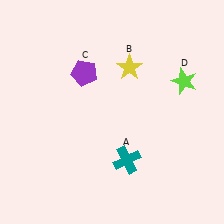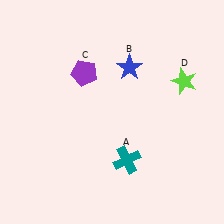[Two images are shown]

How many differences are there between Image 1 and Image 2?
There is 1 difference between the two images.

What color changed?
The star (B) changed from yellow in Image 1 to blue in Image 2.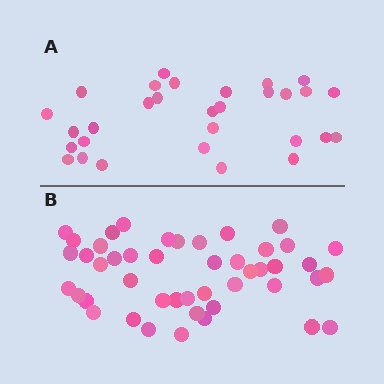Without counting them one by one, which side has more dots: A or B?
Region B (the bottom region) has more dots.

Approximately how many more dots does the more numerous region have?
Region B has approximately 15 more dots than region A.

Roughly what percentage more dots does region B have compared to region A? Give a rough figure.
About 55% more.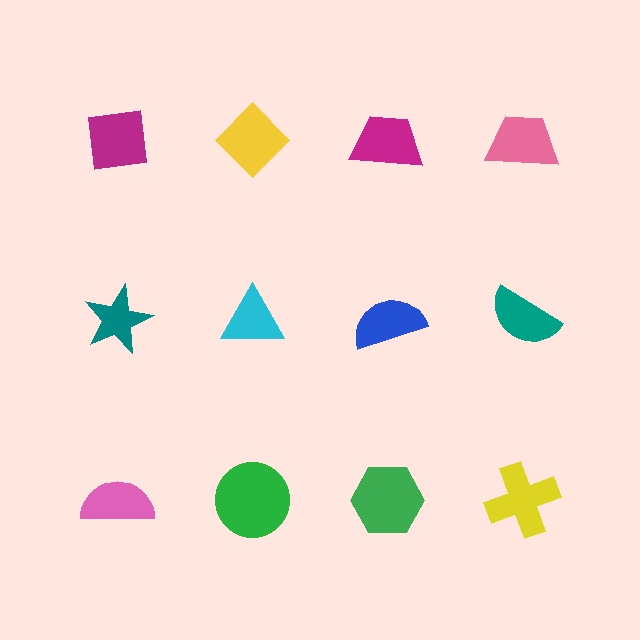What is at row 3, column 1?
A pink semicircle.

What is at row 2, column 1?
A teal star.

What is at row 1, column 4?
A pink trapezoid.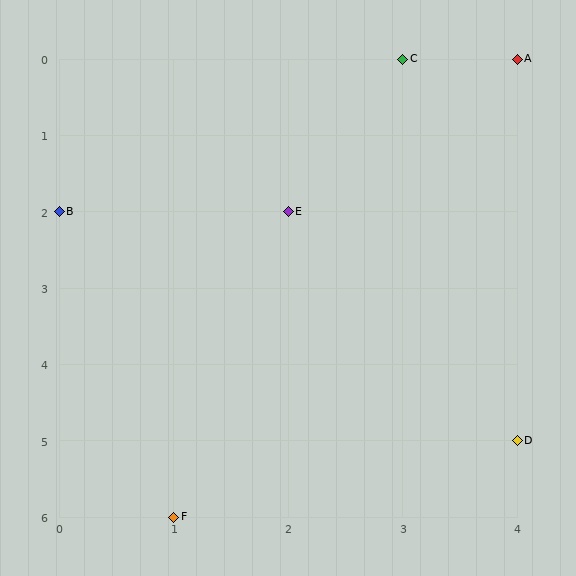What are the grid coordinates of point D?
Point D is at grid coordinates (4, 5).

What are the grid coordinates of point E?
Point E is at grid coordinates (2, 2).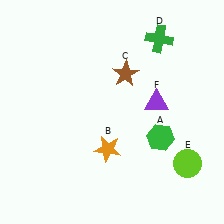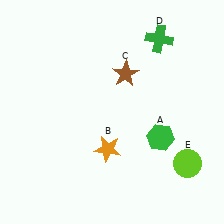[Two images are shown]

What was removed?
The purple triangle (F) was removed in Image 2.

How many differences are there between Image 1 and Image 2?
There is 1 difference between the two images.